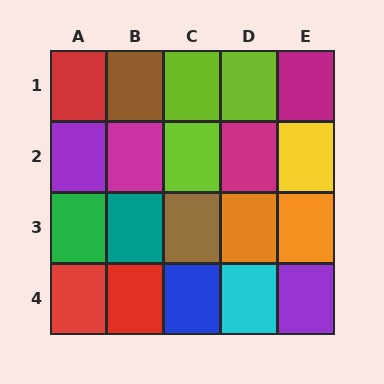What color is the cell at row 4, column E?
Purple.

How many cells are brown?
2 cells are brown.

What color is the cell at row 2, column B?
Magenta.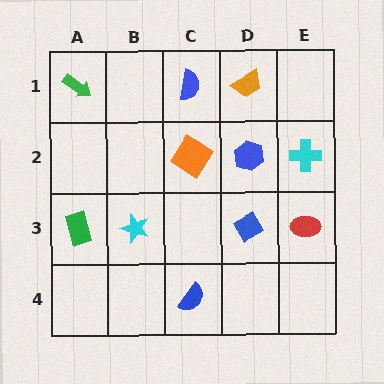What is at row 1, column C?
A blue semicircle.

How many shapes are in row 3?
4 shapes.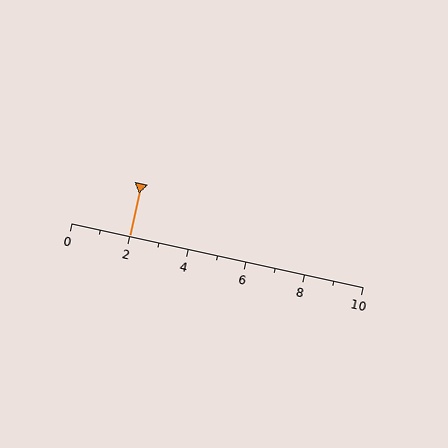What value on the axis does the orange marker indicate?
The marker indicates approximately 2.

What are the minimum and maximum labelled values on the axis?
The axis runs from 0 to 10.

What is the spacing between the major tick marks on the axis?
The major ticks are spaced 2 apart.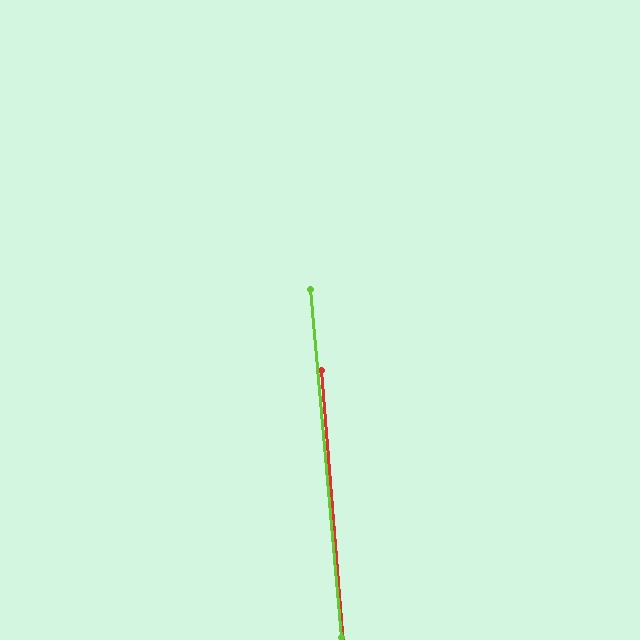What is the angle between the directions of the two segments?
Approximately 0 degrees.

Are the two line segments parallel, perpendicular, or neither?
Parallel — their directions differ by only 0.4°.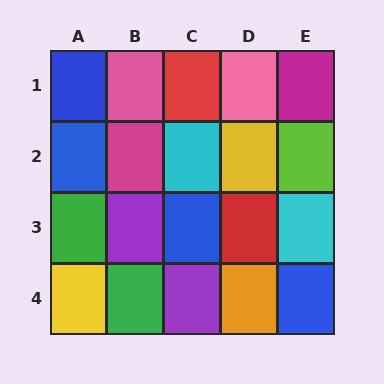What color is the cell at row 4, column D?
Orange.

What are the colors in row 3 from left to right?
Green, purple, blue, red, cyan.